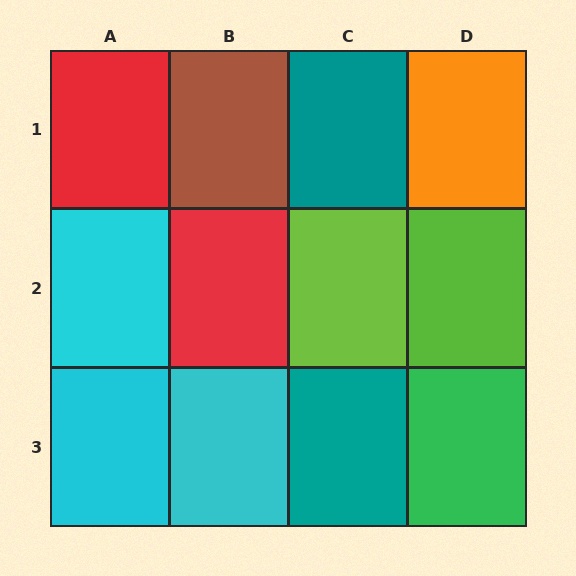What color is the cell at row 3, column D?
Green.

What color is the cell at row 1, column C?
Teal.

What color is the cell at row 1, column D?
Orange.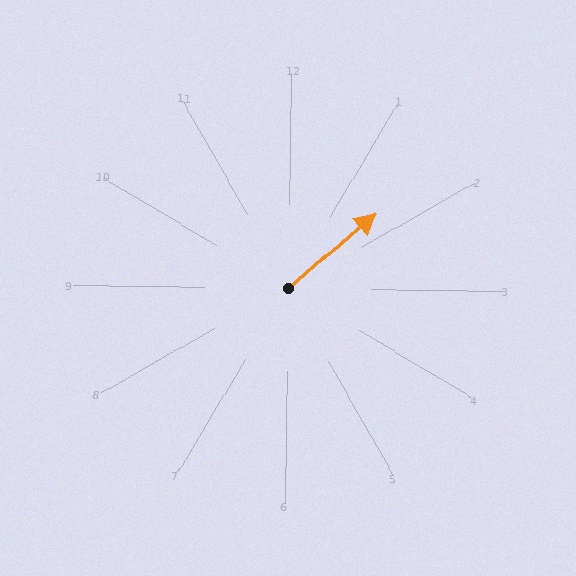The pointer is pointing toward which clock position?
Roughly 2 o'clock.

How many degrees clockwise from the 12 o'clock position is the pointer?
Approximately 49 degrees.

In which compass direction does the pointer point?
Northeast.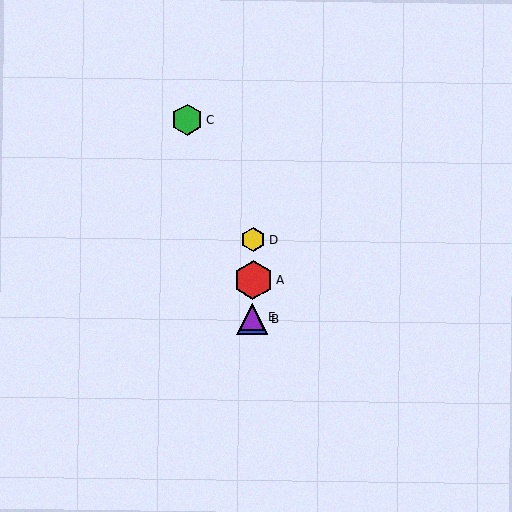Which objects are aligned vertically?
Objects A, B, D, E are aligned vertically.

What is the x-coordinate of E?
Object E is at x≈252.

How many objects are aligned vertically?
4 objects (A, B, D, E) are aligned vertically.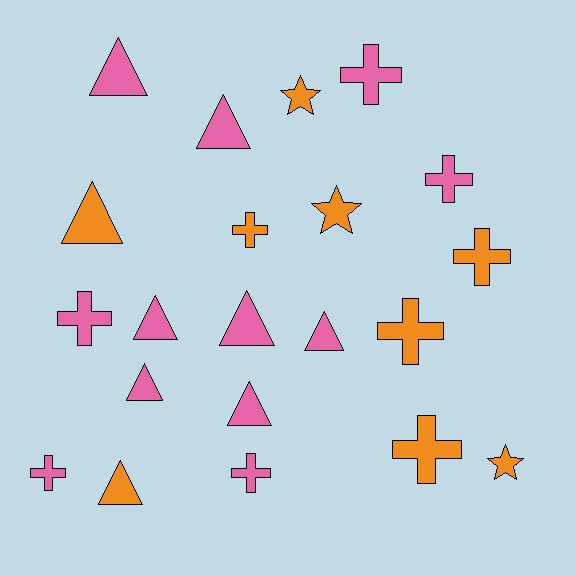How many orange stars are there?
There are 3 orange stars.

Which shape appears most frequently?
Cross, with 9 objects.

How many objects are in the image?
There are 21 objects.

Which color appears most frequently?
Pink, with 12 objects.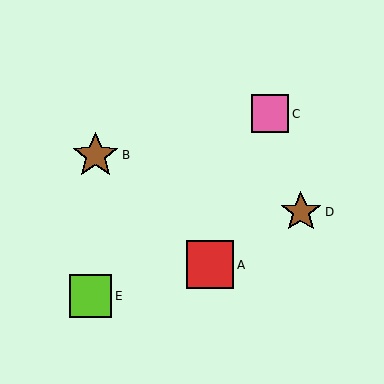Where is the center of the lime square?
The center of the lime square is at (91, 296).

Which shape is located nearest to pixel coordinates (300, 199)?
The brown star (labeled D) at (301, 212) is nearest to that location.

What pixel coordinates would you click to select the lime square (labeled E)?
Click at (91, 296) to select the lime square E.